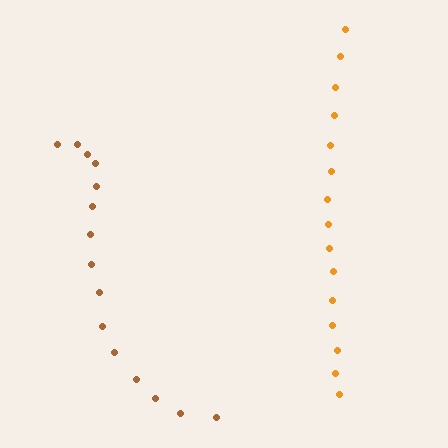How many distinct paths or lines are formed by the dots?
There are 2 distinct paths.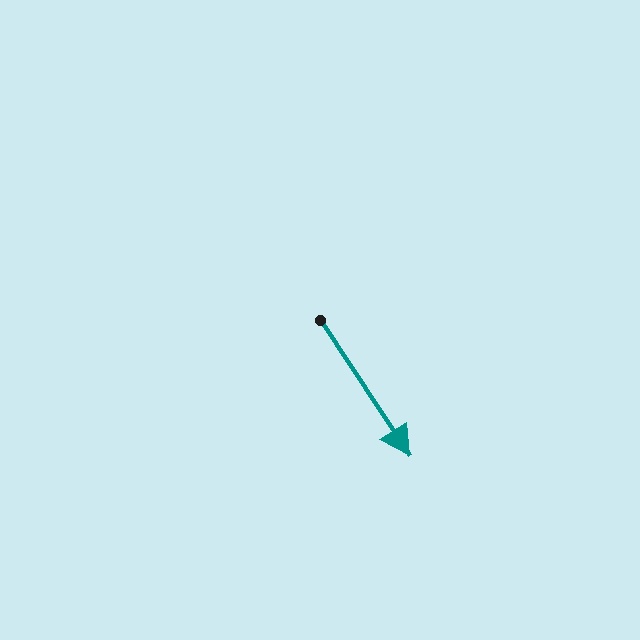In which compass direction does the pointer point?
Southeast.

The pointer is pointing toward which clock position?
Roughly 5 o'clock.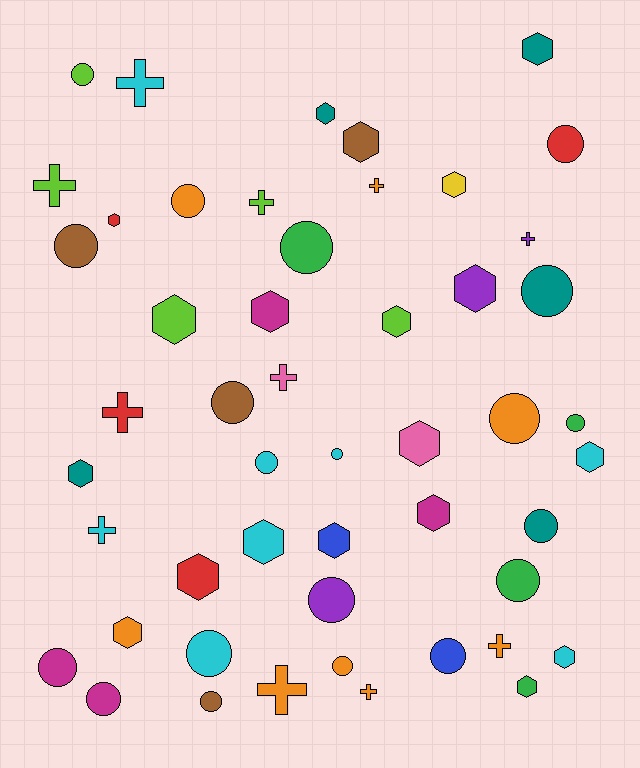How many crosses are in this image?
There are 11 crosses.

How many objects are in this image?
There are 50 objects.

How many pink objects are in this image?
There are 2 pink objects.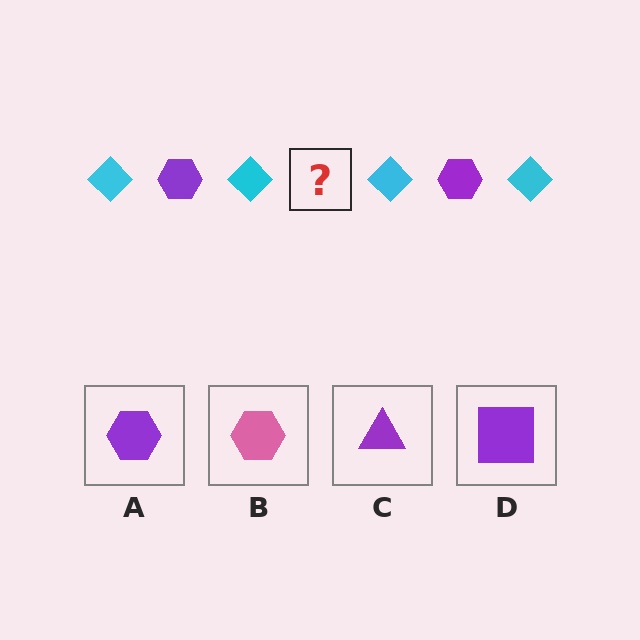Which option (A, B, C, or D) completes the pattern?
A.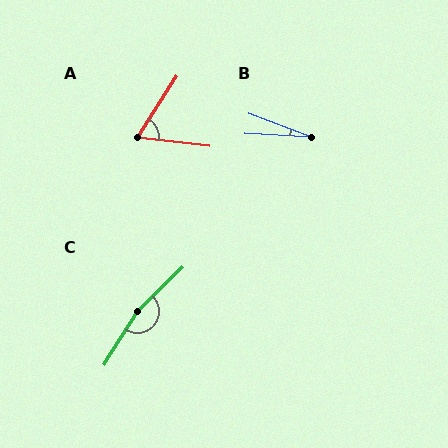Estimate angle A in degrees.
Approximately 64 degrees.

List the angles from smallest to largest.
B (17°), A (64°), C (166°).